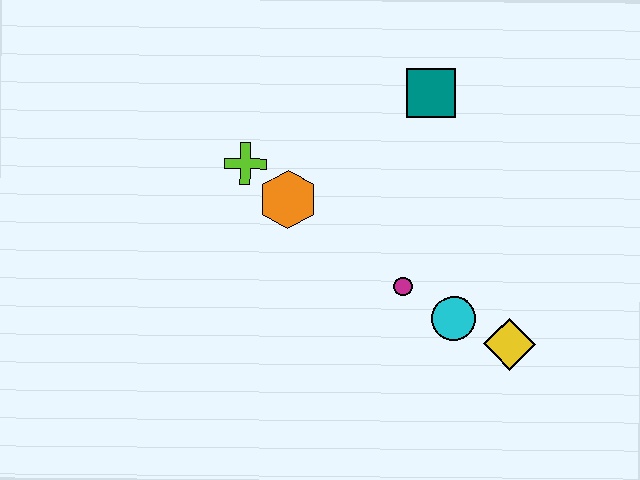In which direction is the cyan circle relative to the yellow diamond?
The cyan circle is to the left of the yellow diamond.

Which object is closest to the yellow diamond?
The cyan circle is closest to the yellow diamond.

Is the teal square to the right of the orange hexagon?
Yes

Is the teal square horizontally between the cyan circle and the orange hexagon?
Yes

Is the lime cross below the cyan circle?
No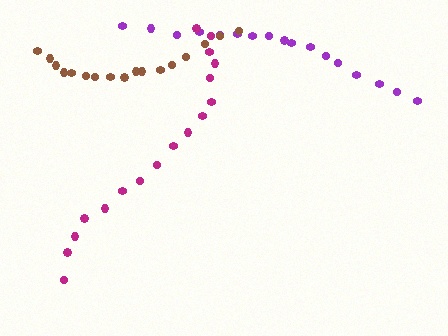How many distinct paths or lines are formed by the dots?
There are 3 distinct paths.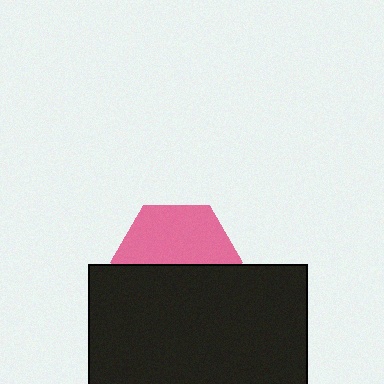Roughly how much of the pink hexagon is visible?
About half of it is visible (roughly 51%).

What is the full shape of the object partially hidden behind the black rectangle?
The partially hidden object is a pink hexagon.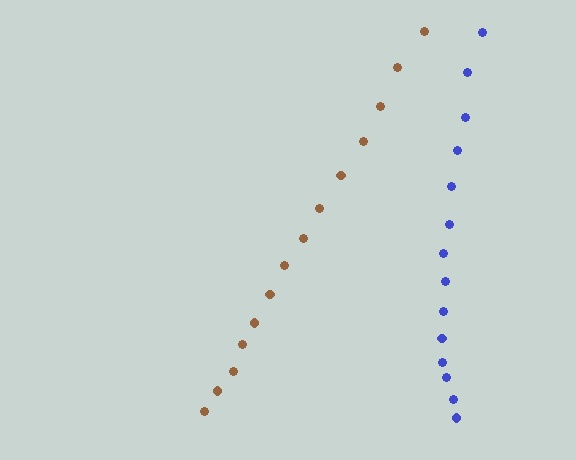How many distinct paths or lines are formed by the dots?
There are 2 distinct paths.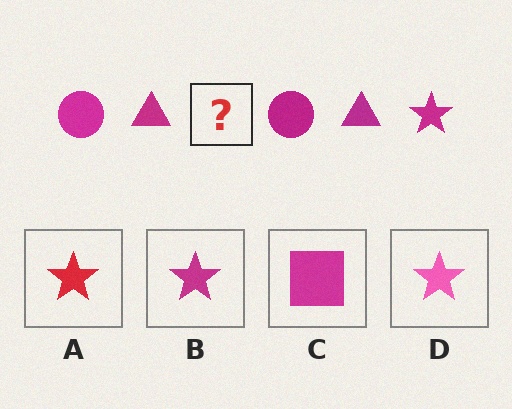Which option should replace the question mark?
Option B.